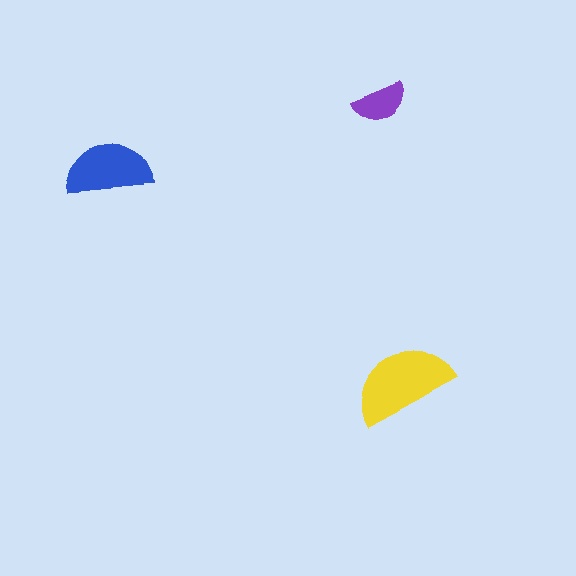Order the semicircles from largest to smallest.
the yellow one, the blue one, the purple one.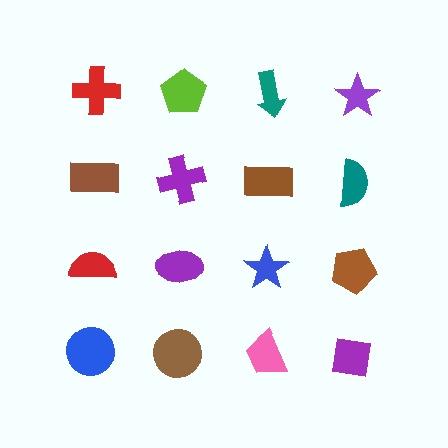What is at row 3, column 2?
A purple ellipse.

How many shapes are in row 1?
4 shapes.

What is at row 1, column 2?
A lime pentagon.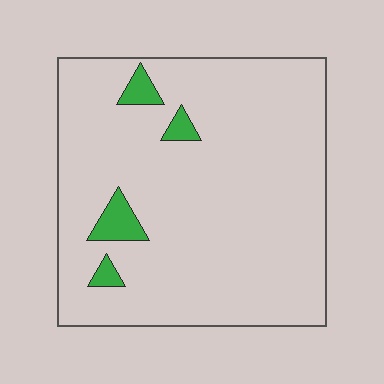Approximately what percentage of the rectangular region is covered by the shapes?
Approximately 5%.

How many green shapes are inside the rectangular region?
4.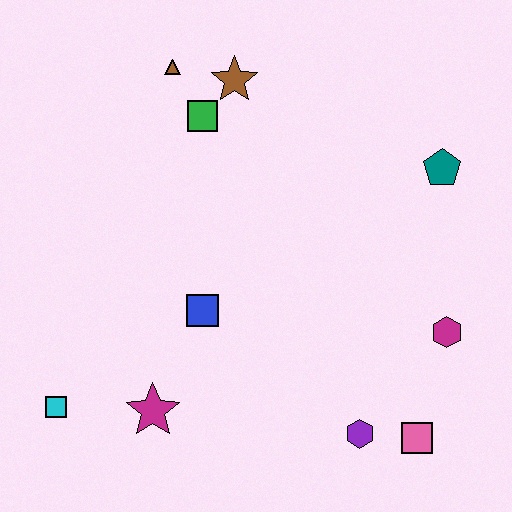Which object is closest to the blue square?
The magenta star is closest to the blue square.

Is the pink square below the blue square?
Yes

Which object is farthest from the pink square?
The brown triangle is farthest from the pink square.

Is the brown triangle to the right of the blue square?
No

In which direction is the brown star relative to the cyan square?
The brown star is above the cyan square.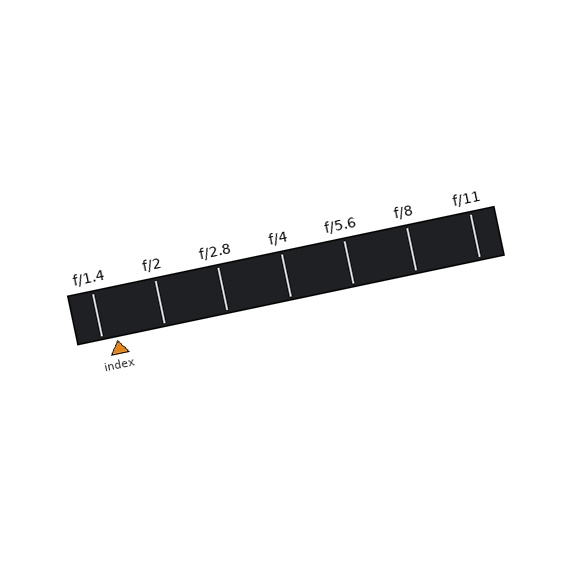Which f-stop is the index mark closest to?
The index mark is closest to f/1.4.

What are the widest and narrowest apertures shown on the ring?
The widest aperture shown is f/1.4 and the narrowest is f/11.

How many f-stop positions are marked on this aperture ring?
There are 7 f-stop positions marked.